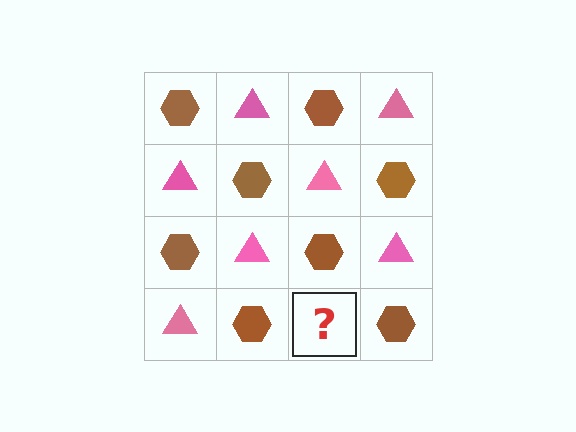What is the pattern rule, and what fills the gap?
The rule is that it alternates brown hexagon and pink triangle in a checkerboard pattern. The gap should be filled with a pink triangle.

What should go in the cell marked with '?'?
The missing cell should contain a pink triangle.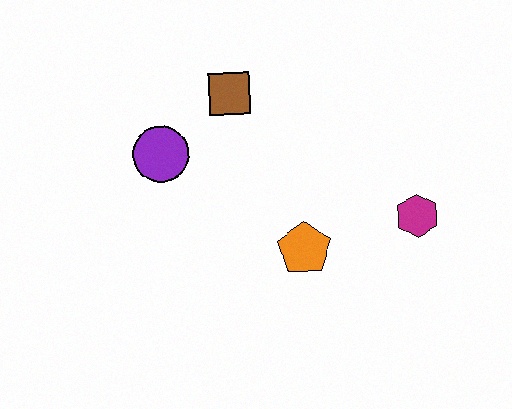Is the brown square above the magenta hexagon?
Yes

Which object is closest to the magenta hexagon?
The orange pentagon is closest to the magenta hexagon.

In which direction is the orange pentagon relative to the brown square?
The orange pentagon is below the brown square.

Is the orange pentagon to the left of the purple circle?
No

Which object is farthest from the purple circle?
The magenta hexagon is farthest from the purple circle.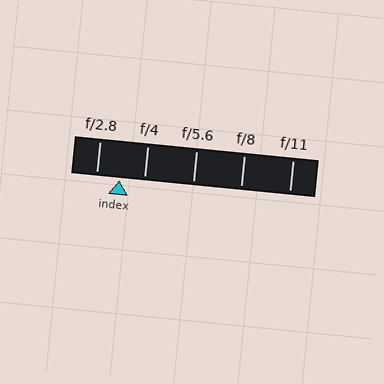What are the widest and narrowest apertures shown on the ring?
The widest aperture shown is f/2.8 and the narrowest is f/11.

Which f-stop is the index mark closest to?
The index mark is closest to f/2.8.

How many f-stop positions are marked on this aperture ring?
There are 5 f-stop positions marked.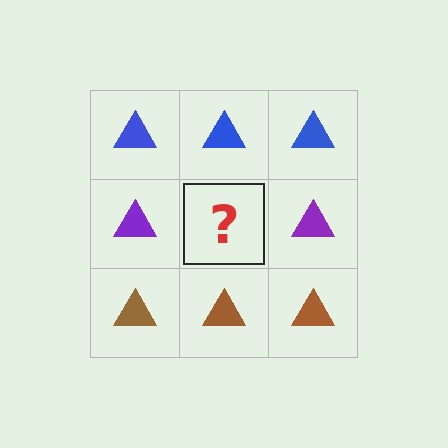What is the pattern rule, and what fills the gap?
The rule is that each row has a consistent color. The gap should be filled with a purple triangle.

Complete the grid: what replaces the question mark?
The question mark should be replaced with a purple triangle.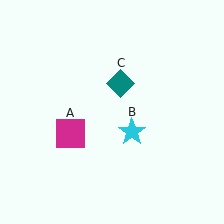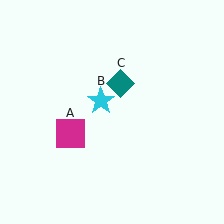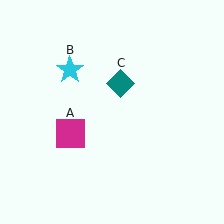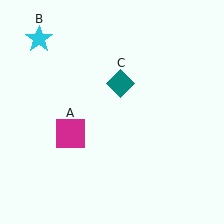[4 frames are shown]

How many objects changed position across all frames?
1 object changed position: cyan star (object B).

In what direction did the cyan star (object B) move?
The cyan star (object B) moved up and to the left.